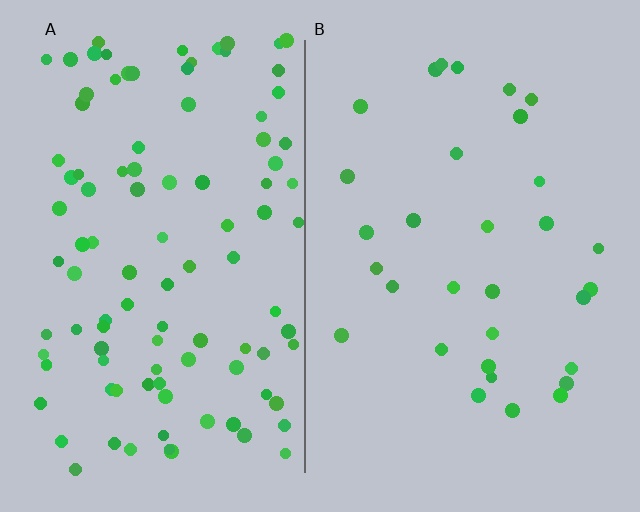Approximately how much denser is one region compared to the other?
Approximately 3.3× — region A over region B.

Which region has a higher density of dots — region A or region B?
A (the left).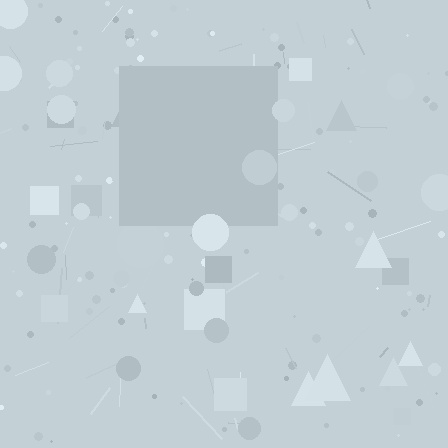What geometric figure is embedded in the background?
A square is embedded in the background.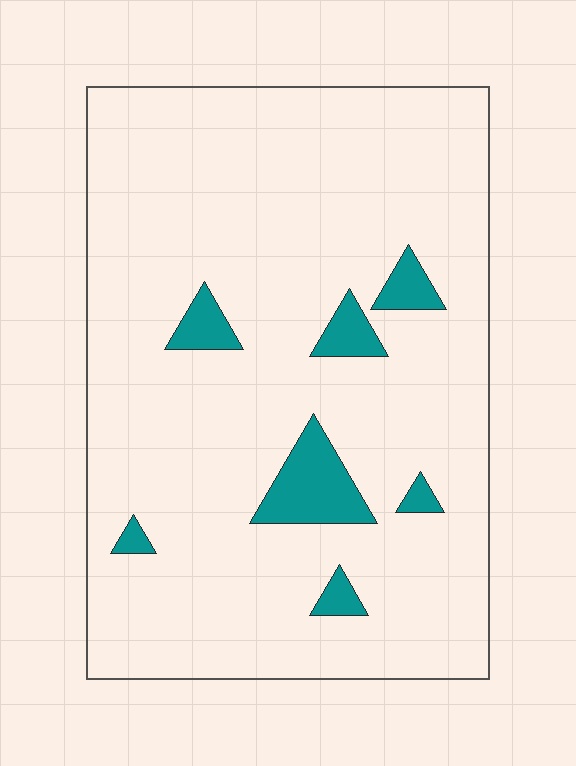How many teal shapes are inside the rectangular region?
7.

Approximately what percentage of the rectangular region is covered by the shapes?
Approximately 10%.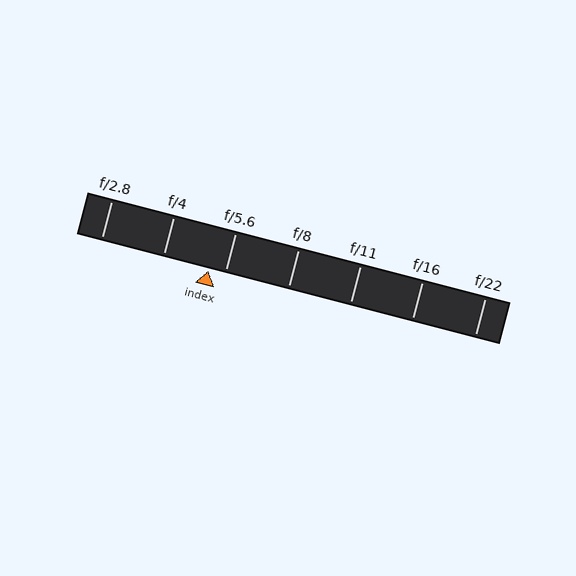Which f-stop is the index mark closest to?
The index mark is closest to f/5.6.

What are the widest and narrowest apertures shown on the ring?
The widest aperture shown is f/2.8 and the narrowest is f/22.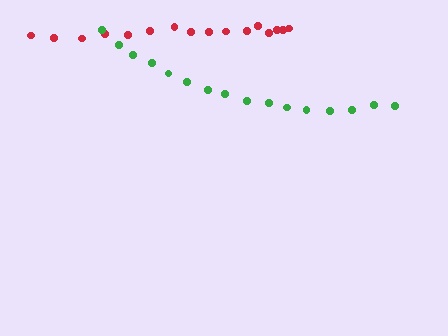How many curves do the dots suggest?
There are 2 distinct paths.